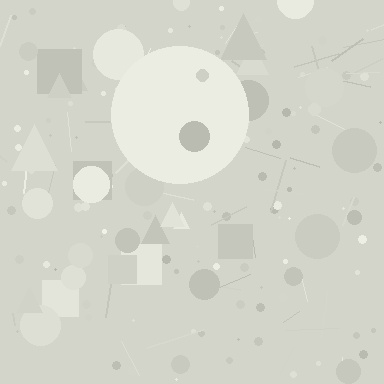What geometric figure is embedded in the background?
A circle is embedded in the background.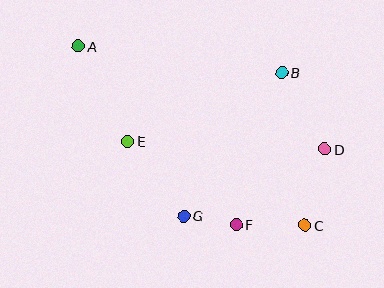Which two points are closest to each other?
Points F and G are closest to each other.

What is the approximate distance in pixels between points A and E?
The distance between A and E is approximately 107 pixels.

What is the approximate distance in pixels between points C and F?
The distance between C and F is approximately 69 pixels.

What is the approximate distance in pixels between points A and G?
The distance between A and G is approximately 199 pixels.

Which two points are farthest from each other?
Points A and C are farthest from each other.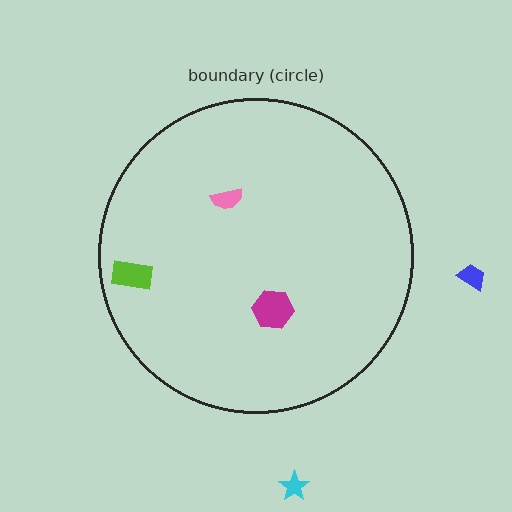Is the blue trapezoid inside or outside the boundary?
Outside.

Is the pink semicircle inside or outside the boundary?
Inside.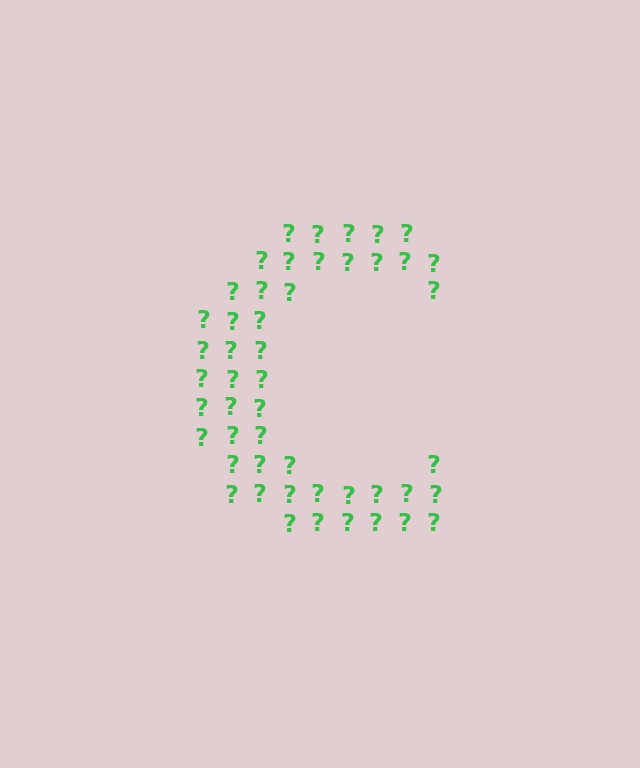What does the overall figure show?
The overall figure shows the letter C.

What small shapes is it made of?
It is made of small question marks.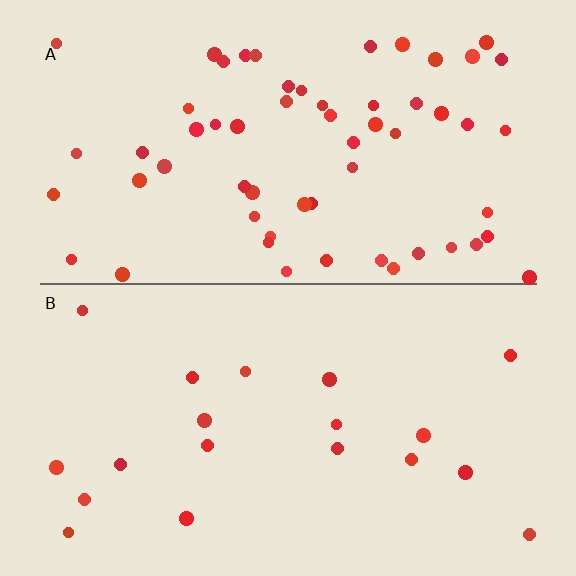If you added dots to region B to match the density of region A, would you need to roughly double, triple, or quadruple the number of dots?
Approximately triple.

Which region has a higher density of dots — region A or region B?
A (the top).